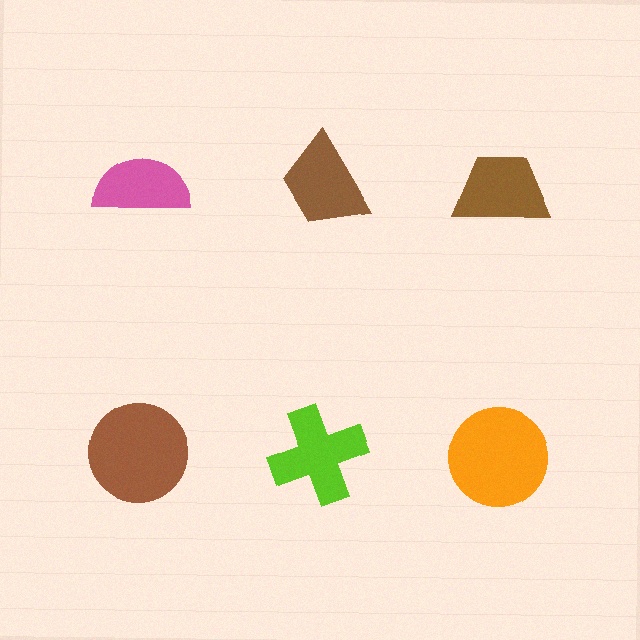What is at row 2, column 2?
A lime cross.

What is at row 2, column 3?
An orange circle.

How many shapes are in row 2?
3 shapes.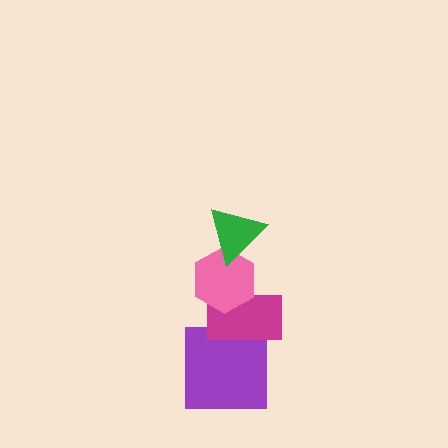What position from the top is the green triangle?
The green triangle is 1st from the top.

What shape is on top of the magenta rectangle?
The pink hexagon is on top of the magenta rectangle.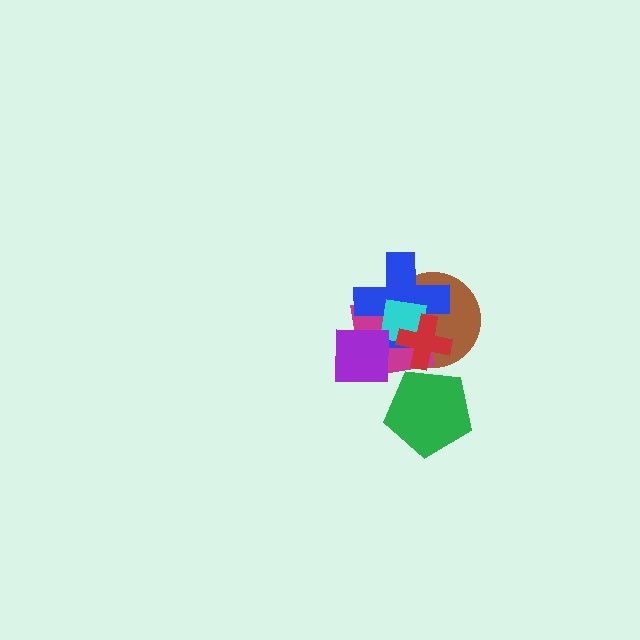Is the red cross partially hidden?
No, no other shape covers it.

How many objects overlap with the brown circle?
4 objects overlap with the brown circle.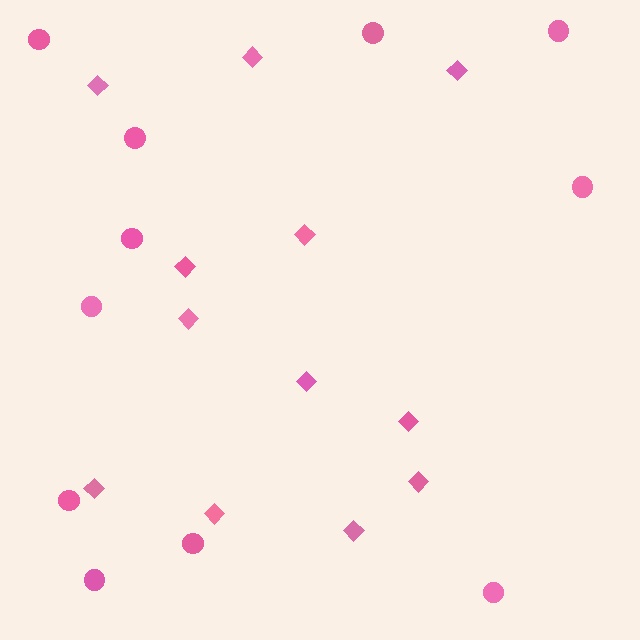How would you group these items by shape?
There are 2 groups: one group of circles (11) and one group of diamonds (12).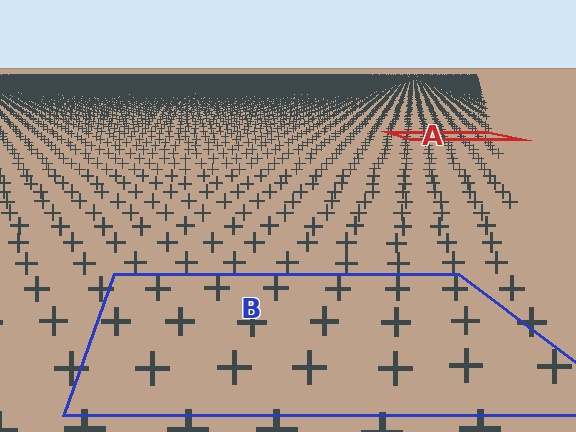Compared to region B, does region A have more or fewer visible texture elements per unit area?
Region A has more texture elements per unit area — they are packed more densely because it is farther away.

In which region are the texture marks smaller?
The texture marks are smaller in region A, because it is farther away.